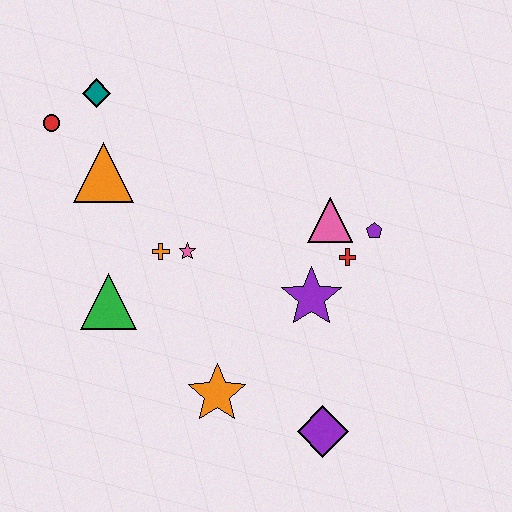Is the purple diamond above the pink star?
No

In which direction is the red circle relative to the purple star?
The red circle is to the left of the purple star.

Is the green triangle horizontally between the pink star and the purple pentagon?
No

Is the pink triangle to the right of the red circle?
Yes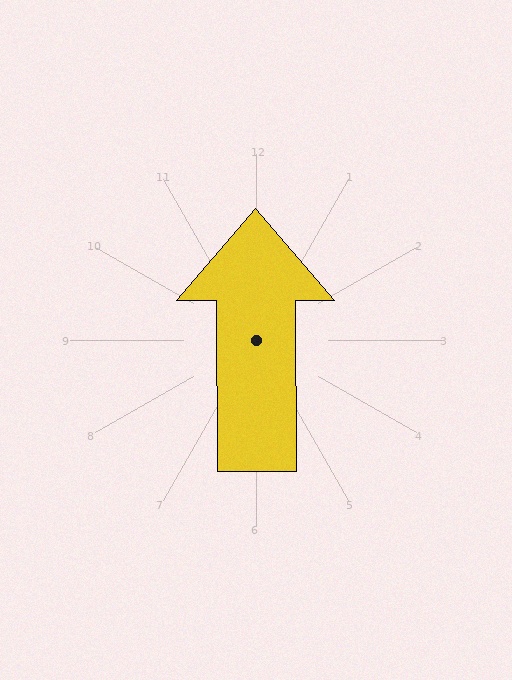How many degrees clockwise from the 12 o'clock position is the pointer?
Approximately 360 degrees.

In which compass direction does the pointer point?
North.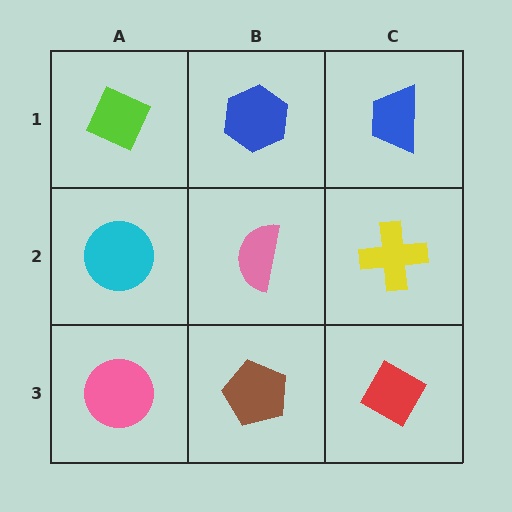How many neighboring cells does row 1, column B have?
3.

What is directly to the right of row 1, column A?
A blue hexagon.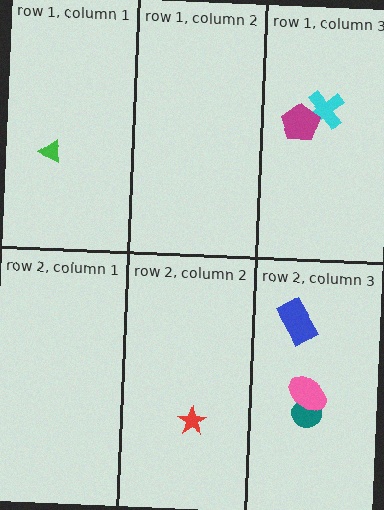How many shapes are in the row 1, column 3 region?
2.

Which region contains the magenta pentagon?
The row 1, column 3 region.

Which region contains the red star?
The row 2, column 2 region.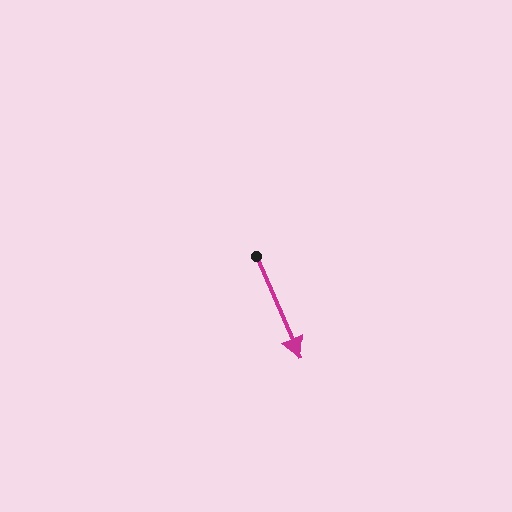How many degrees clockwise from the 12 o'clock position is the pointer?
Approximately 156 degrees.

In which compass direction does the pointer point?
Southeast.